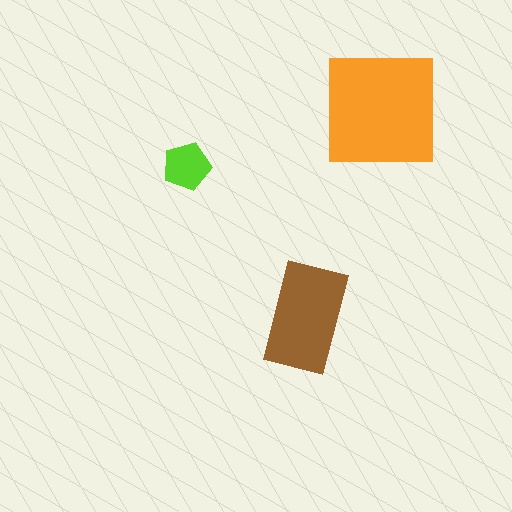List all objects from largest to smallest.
The orange square, the brown rectangle, the lime pentagon.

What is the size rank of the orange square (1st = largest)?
1st.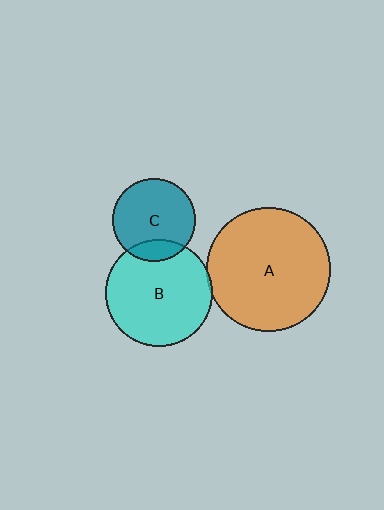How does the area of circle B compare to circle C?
Approximately 1.7 times.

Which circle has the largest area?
Circle A (orange).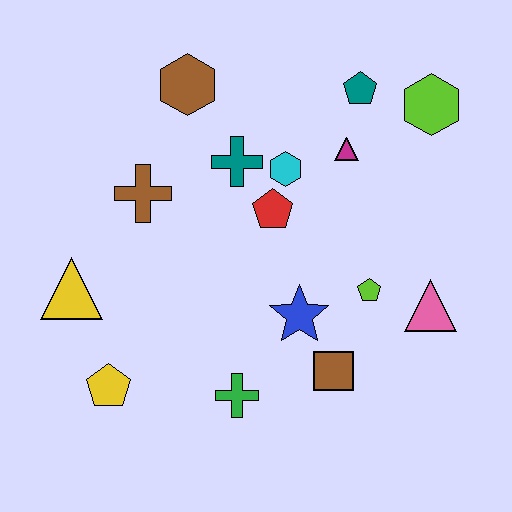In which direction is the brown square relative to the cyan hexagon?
The brown square is below the cyan hexagon.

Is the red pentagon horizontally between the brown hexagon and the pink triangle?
Yes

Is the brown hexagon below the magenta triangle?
No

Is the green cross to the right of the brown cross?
Yes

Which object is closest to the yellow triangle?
The yellow pentagon is closest to the yellow triangle.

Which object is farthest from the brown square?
The brown hexagon is farthest from the brown square.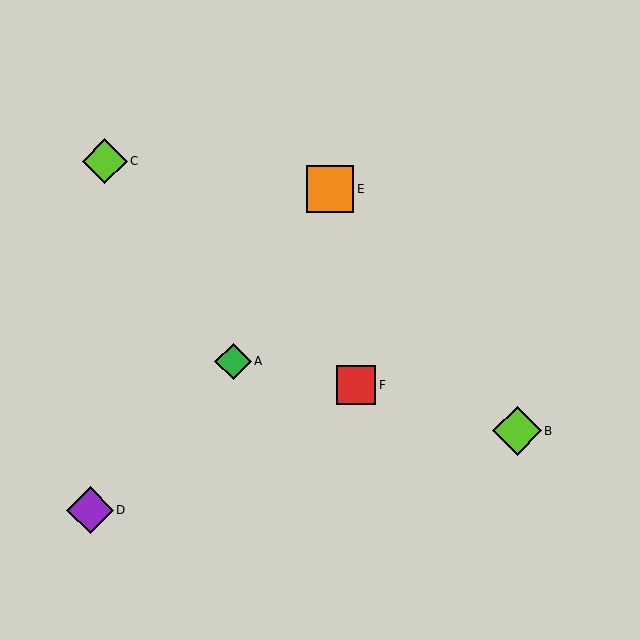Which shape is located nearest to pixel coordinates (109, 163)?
The lime diamond (labeled C) at (105, 161) is nearest to that location.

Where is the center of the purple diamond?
The center of the purple diamond is at (90, 510).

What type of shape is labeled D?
Shape D is a purple diamond.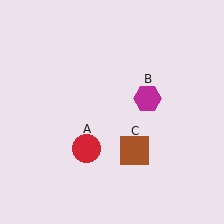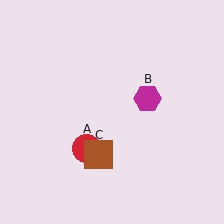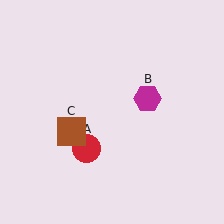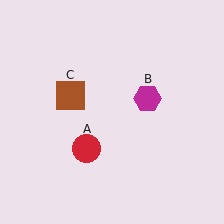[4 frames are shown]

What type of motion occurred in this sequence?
The brown square (object C) rotated clockwise around the center of the scene.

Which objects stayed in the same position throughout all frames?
Red circle (object A) and magenta hexagon (object B) remained stationary.